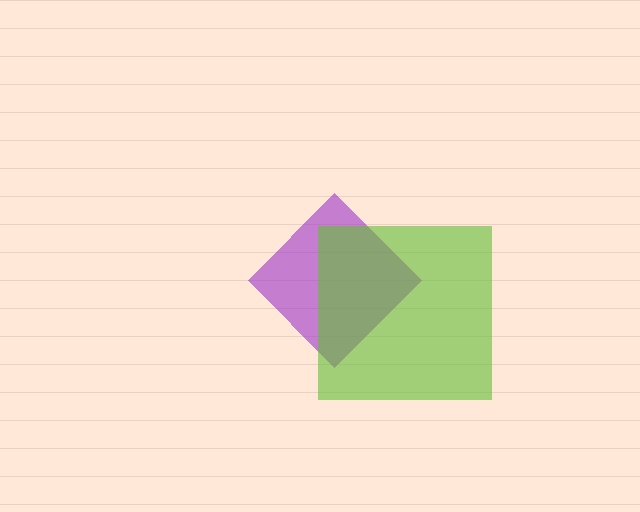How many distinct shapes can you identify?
There are 2 distinct shapes: a purple diamond, a lime square.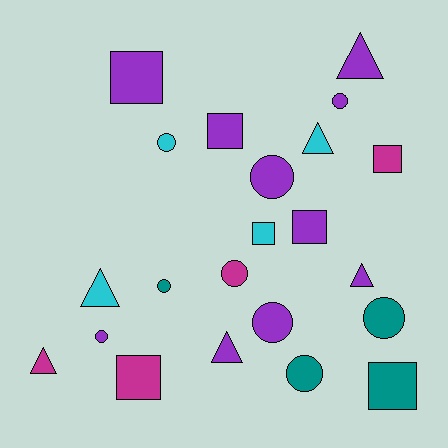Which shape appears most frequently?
Circle, with 9 objects.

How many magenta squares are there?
There are 2 magenta squares.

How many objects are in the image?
There are 22 objects.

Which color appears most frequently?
Purple, with 10 objects.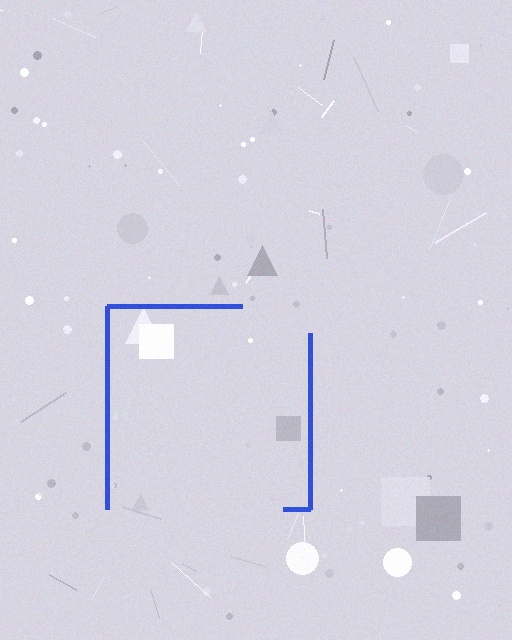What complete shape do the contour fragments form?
The contour fragments form a square.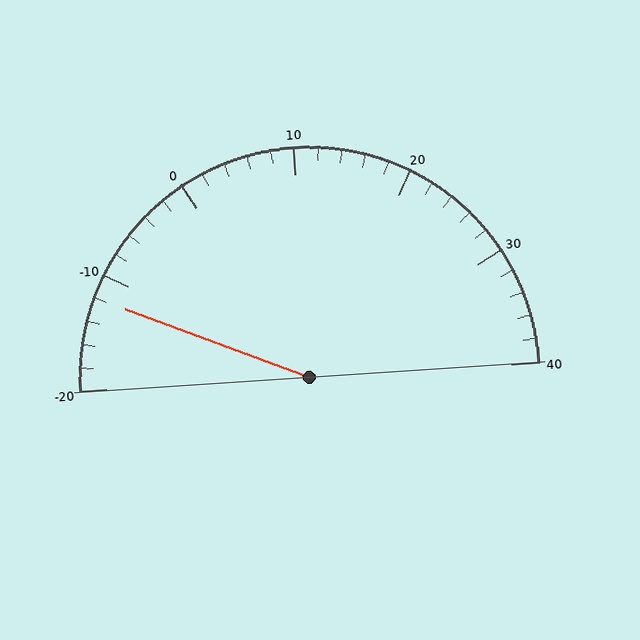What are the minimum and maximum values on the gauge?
The gauge ranges from -20 to 40.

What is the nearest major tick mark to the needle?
The nearest major tick mark is -10.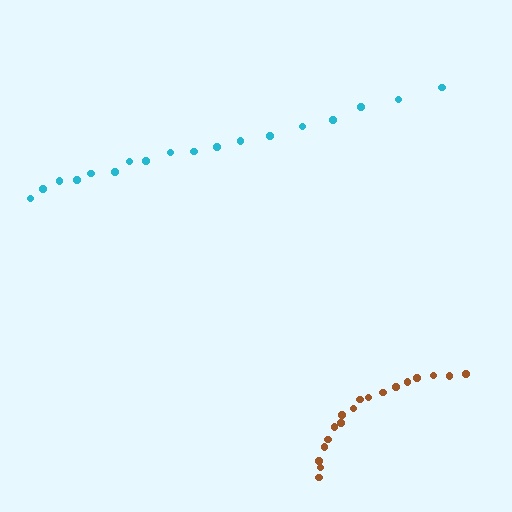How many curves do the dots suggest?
There are 2 distinct paths.